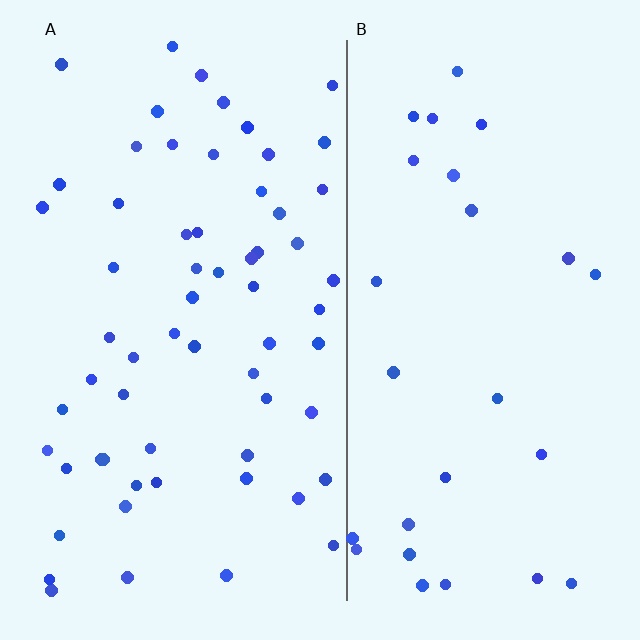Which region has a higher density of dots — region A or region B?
A (the left).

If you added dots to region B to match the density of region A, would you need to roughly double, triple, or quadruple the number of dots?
Approximately double.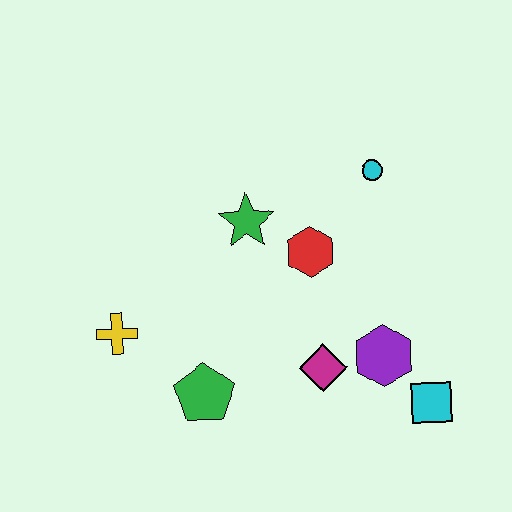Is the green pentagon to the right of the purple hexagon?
No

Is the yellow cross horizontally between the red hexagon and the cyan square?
No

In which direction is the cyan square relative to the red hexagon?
The cyan square is below the red hexagon.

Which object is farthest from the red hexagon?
The yellow cross is farthest from the red hexagon.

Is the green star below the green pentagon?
No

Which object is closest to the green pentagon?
The yellow cross is closest to the green pentagon.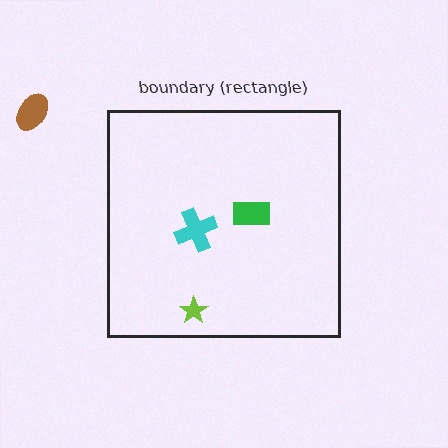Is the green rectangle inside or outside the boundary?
Inside.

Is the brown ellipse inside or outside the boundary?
Outside.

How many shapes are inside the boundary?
3 inside, 1 outside.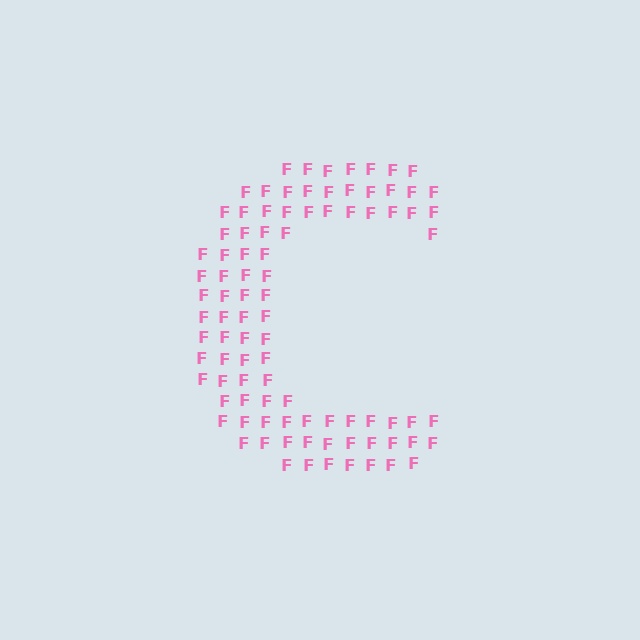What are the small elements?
The small elements are letter F's.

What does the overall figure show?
The overall figure shows the letter C.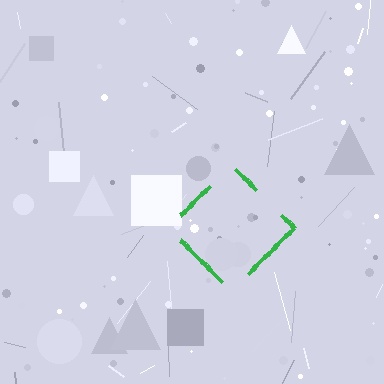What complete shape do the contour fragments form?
The contour fragments form a diamond.